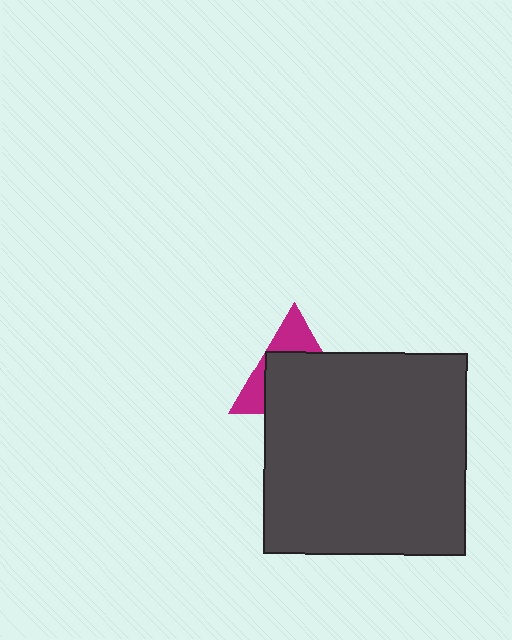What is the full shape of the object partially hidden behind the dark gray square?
The partially hidden object is a magenta triangle.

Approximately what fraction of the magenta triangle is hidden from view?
Roughly 64% of the magenta triangle is hidden behind the dark gray square.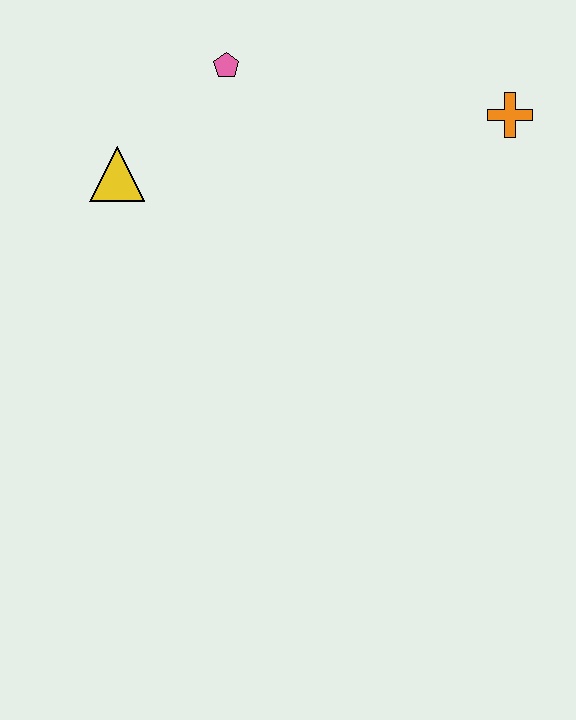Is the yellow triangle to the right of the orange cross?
No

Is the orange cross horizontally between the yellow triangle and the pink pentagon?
No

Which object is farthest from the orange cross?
The yellow triangle is farthest from the orange cross.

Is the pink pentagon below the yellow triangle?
No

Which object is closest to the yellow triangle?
The pink pentagon is closest to the yellow triangle.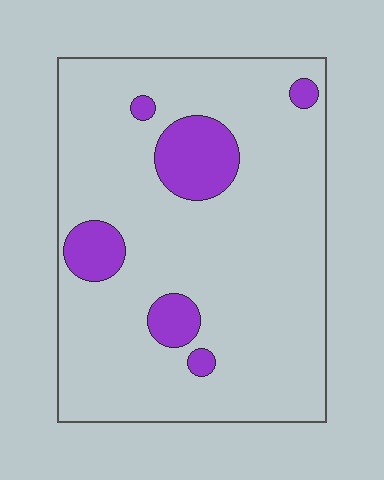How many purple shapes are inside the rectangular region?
6.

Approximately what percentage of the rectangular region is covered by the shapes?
Approximately 15%.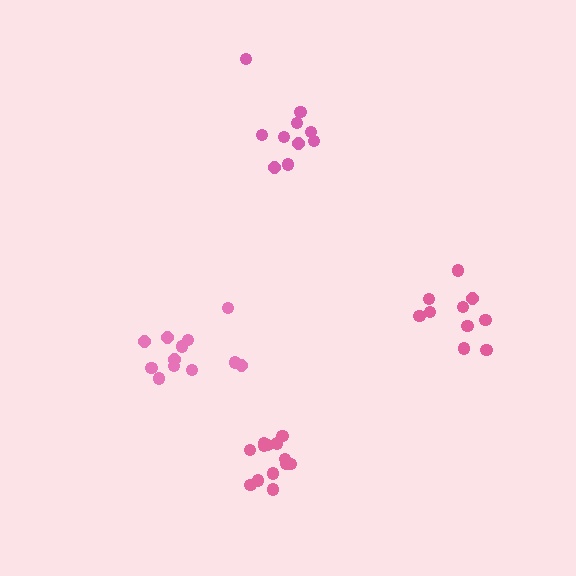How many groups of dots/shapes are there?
There are 4 groups.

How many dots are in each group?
Group 1: 10 dots, Group 2: 12 dots, Group 3: 13 dots, Group 4: 10 dots (45 total).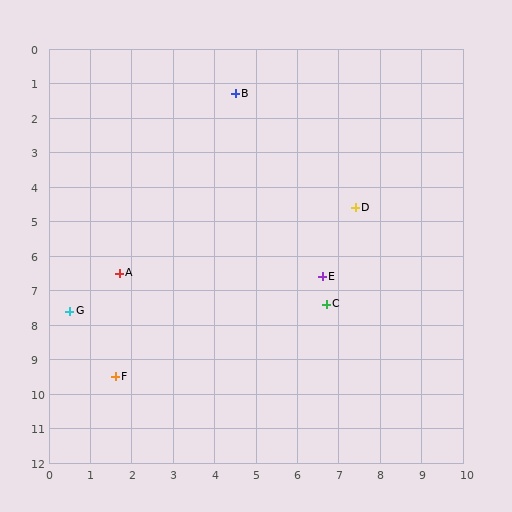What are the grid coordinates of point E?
Point E is at approximately (6.6, 6.6).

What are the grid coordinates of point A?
Point A is at approximately (1.7, 6.5).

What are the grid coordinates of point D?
Point D is at approximately (7.4, 4.6).